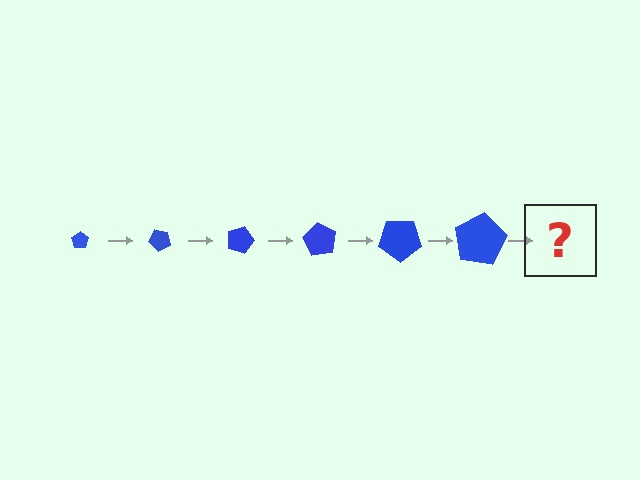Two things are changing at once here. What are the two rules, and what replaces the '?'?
The two rules are that the pentagon grows larger each step and it rotates 45 degrees each step. The '?' should be a pentagon, larger than the previous one and rotated 270 degrees from the start.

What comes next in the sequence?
The next element should be a pentagon, larger than the previous one and rotated 270 degrees from the start.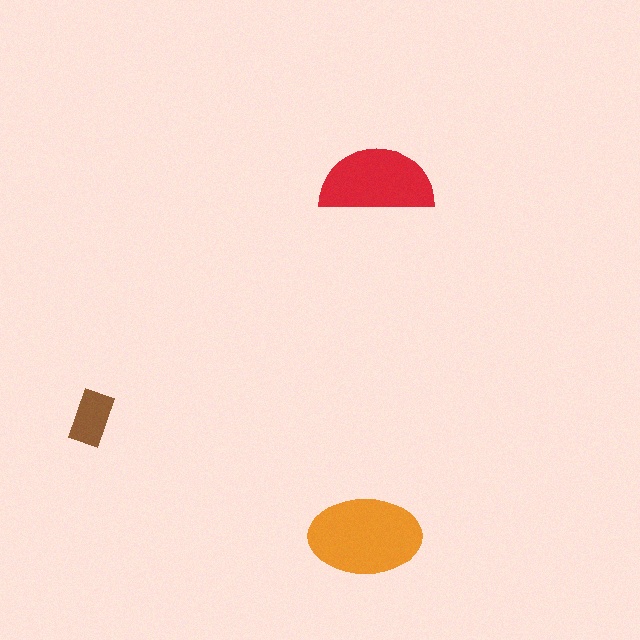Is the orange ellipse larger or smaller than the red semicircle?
Larger.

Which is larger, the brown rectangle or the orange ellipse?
The orange ellipse.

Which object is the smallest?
The brown rectangle.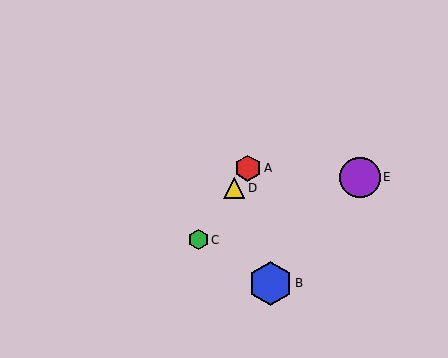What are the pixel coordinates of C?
Object C is at (198, 240).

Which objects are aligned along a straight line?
Objects A, C, D are aligned along a straight line.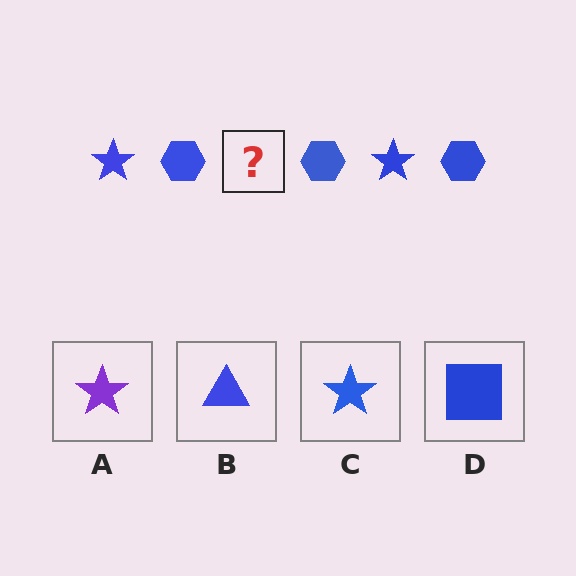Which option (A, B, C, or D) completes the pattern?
C.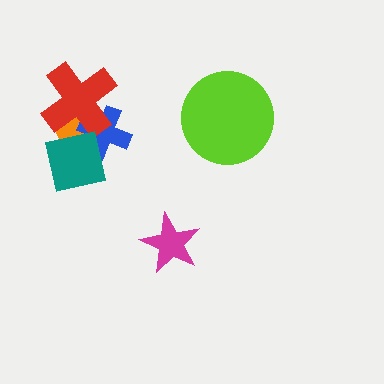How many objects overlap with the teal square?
3 objects overlap with the teal square.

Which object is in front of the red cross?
The teal square is in front of the red cross.